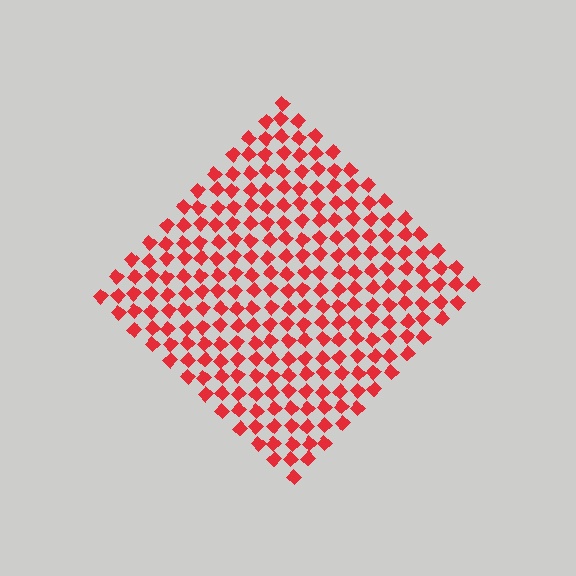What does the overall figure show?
The overall figure shows a diamond.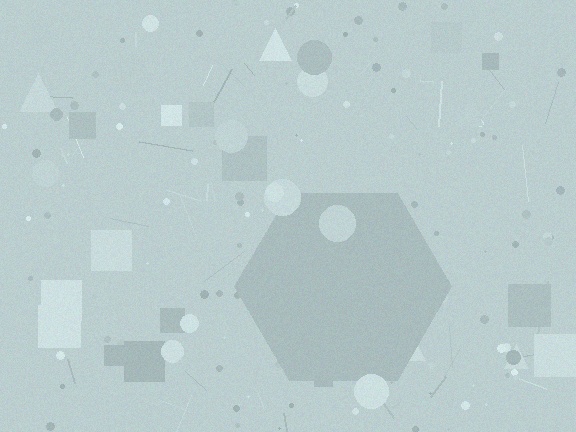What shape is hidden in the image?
A hexagon is hidden in the image.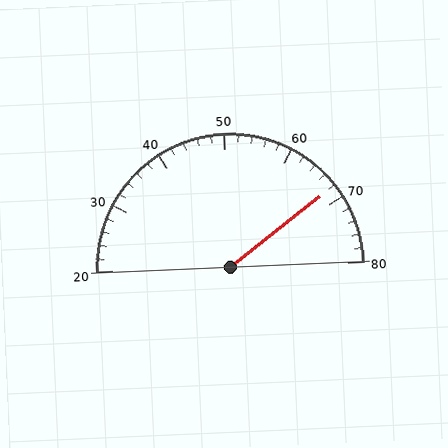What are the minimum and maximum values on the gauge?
The gauge ranges from 20 to 80.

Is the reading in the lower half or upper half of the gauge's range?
The reading is in the upper half of the range (20 to 80).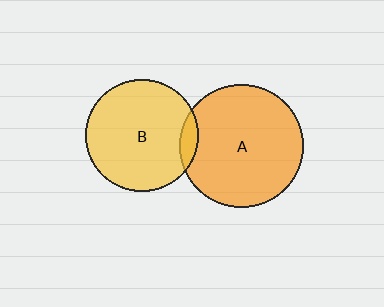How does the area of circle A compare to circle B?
Approximately 1.2 times.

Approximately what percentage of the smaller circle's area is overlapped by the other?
Approximately 10%.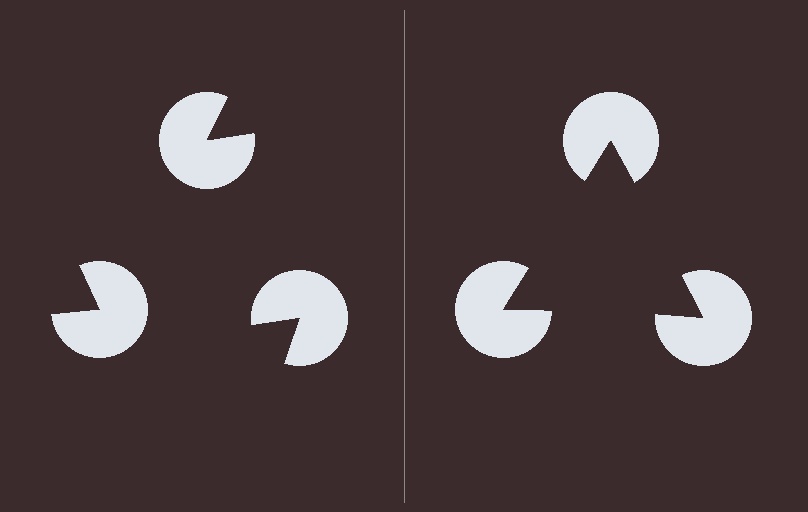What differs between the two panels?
The pac-man discs are positioned identically on both sides; only the wedge orientations differ. On the right they align to a triangle; on the left they are misaligned.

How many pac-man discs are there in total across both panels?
6 — 3 on each side.